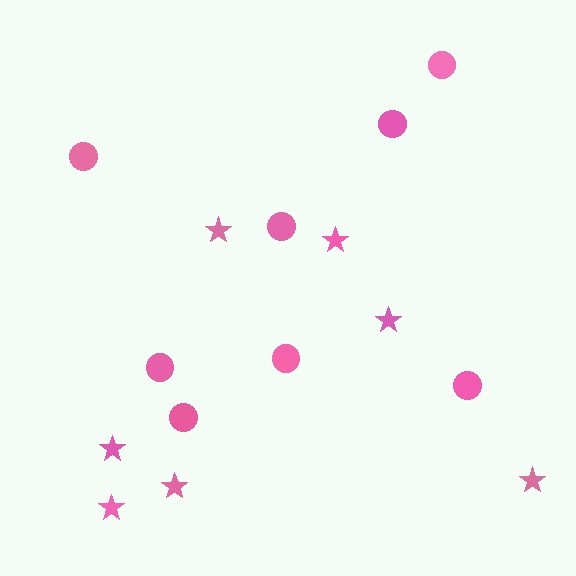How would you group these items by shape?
There are 2 groups: one group of stars (7) and one group of circles (8).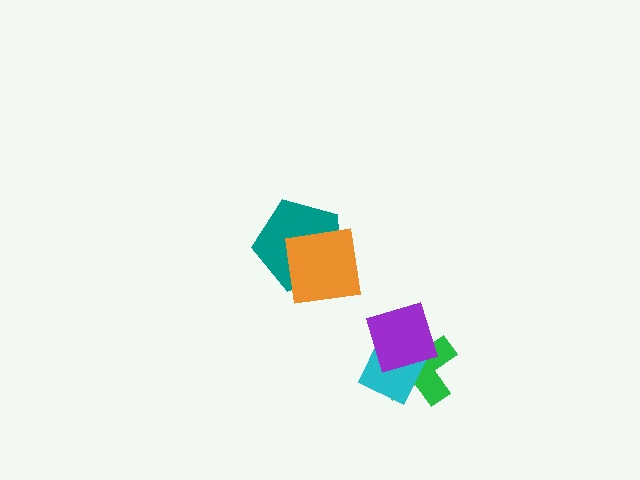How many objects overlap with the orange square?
1 object overlaps with the orange square.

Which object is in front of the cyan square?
The purple diamond is in front of the cyan square.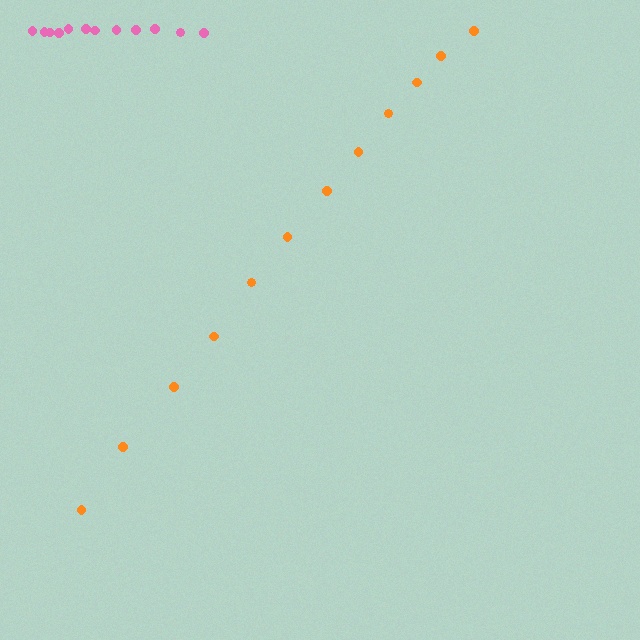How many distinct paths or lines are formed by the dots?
There are 2 distinct paths.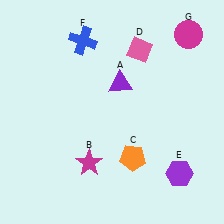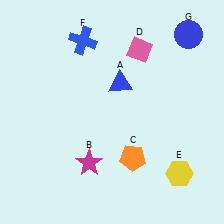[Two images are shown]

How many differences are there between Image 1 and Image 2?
There are 3 differences between the two images.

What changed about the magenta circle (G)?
In Image 1, G is magenta. In Image 2, it changed to blue.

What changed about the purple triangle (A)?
In Image 1, A is purple. In Image 2, it changed to blue.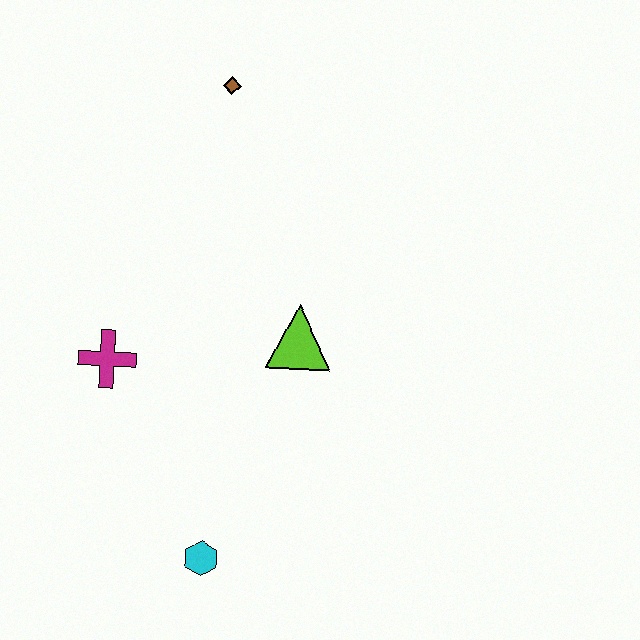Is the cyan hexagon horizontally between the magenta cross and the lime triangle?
Yes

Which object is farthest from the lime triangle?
The brown diamond is farthest from the lime triangle.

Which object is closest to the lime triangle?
The magenta cross is closest to the lime triangle.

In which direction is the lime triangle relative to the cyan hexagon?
The lime triangle is above the cyan hexagon.